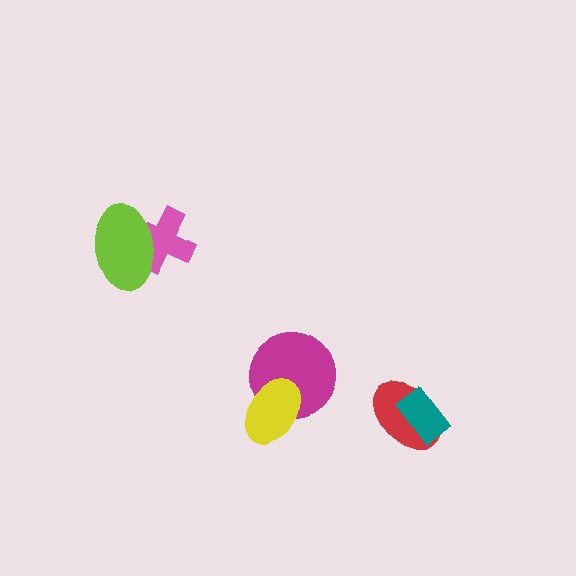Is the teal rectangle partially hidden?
No, no other shape covers it.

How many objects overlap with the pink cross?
1 object overlaps with the pink cross.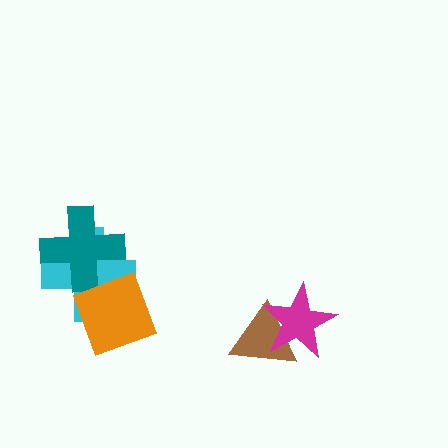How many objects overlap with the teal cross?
2 objects overlap with the teal cross.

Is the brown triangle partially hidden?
Yes, it is partially covered by another shape.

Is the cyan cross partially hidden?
Yes, it is partially covered by another shape.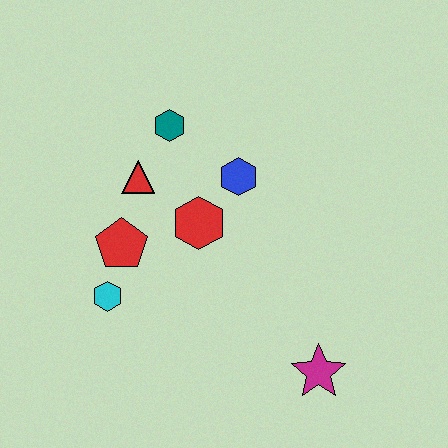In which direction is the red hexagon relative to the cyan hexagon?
The red hexagon is to the right of the cyan hexagon.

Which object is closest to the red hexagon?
The blue hexagon is closest to the red hexagon.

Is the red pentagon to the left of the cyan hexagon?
No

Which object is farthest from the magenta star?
The teal hexagon is farthest from the magenta star.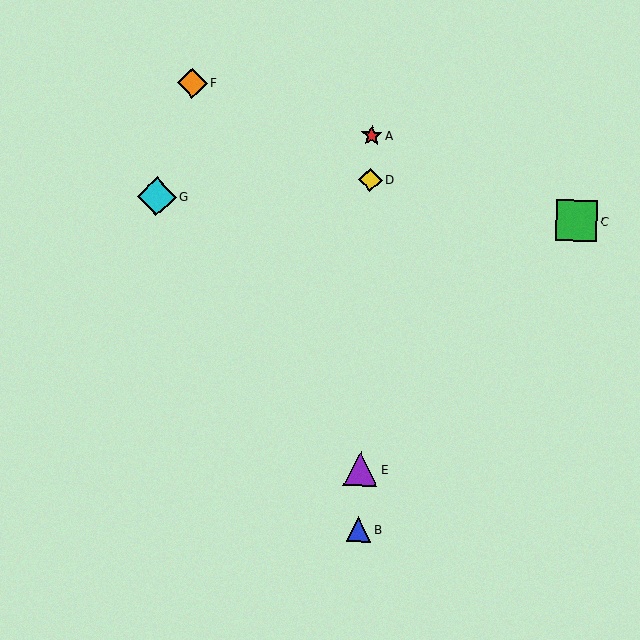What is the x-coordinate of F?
Object F is at x≈193.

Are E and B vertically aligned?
Yes, both are at x≈361.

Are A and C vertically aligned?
No, A is at x≈372 and C is at x≈577.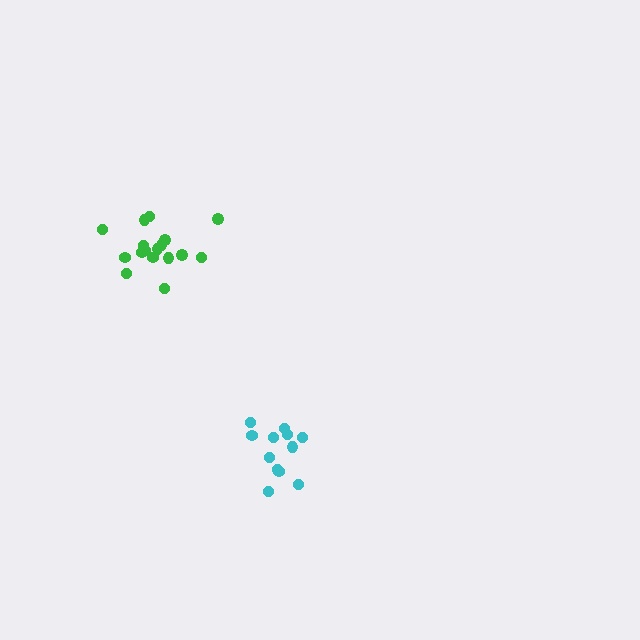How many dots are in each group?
Group 1: 12 dots, Group 2: 17 dots (29 total).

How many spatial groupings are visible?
There are 2 spatial groupings.